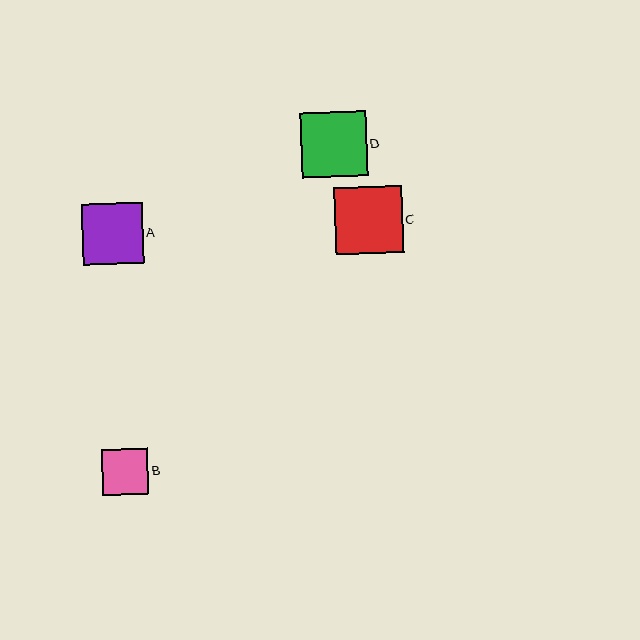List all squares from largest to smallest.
From largest to smallest: C, D, A, B.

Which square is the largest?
Square C is the largest with a size of approximately 67 pixels.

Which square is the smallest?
Square B is the smallest with a size of approximately 46 pixels.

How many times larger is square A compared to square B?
Square A is approximately 1.3 times the size of square B.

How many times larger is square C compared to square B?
Square C is approximately 1.5 times the size of square B.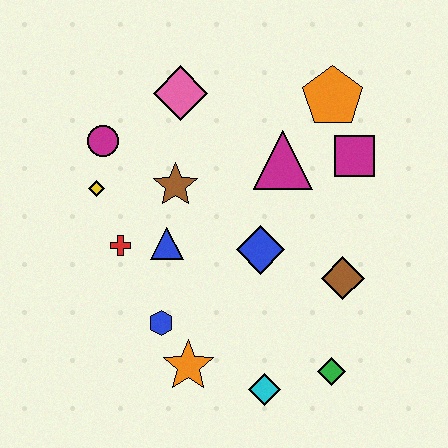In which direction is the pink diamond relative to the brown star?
The pink diamond is above the brown star.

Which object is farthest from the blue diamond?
The magenta circle is farthest from the blue diamond.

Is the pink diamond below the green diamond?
No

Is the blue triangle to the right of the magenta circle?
Yes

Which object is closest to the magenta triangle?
The magenta square is closest to the magenta triangle.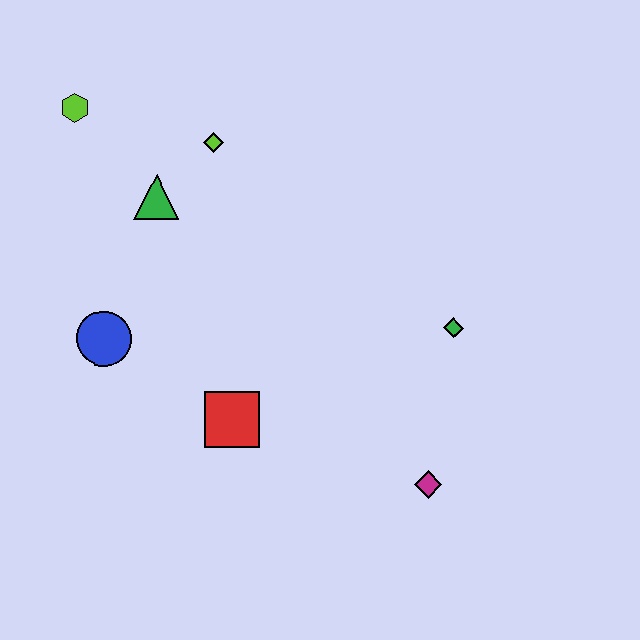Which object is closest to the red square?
The blue circle is closest to the red square.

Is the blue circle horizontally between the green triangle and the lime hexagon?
Yes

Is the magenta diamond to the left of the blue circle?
No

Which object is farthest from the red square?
The lime hexagon is farthest from the red square.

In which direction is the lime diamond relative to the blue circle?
The lime diamond is above the blue circle.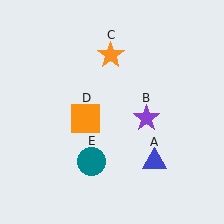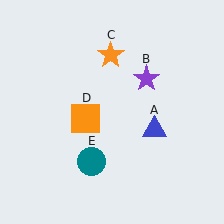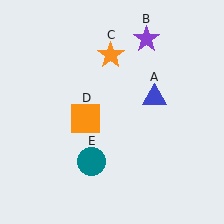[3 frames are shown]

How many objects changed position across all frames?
2 objects changed position: blue triangle (object A), purple star (object B).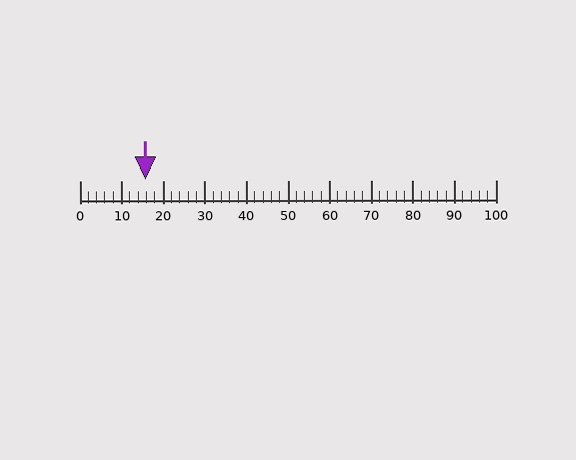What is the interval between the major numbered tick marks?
The major tick marks are spaced 10 units apart.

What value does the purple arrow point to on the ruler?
The purple arrow points to approximately 16.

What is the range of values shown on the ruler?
The ruler shows values from 0 to 100.